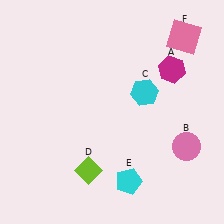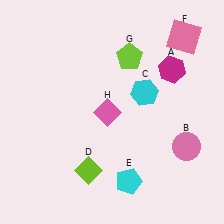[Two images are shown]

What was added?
A lime pentagon (G), a pink diamond (H) were added in Image 2.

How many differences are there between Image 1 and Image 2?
There are 2 differences between the two images.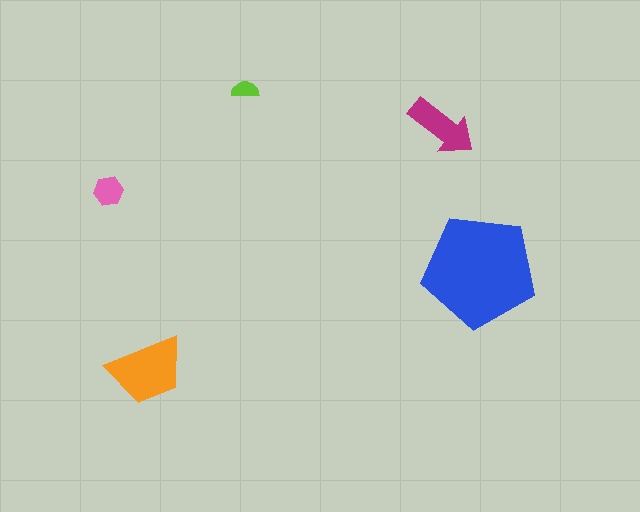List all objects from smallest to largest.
The lime semicircle, the pink hexagon, the magenta arrow, the orange trapezoid, the blue pentagon.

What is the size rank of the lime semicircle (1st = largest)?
5th.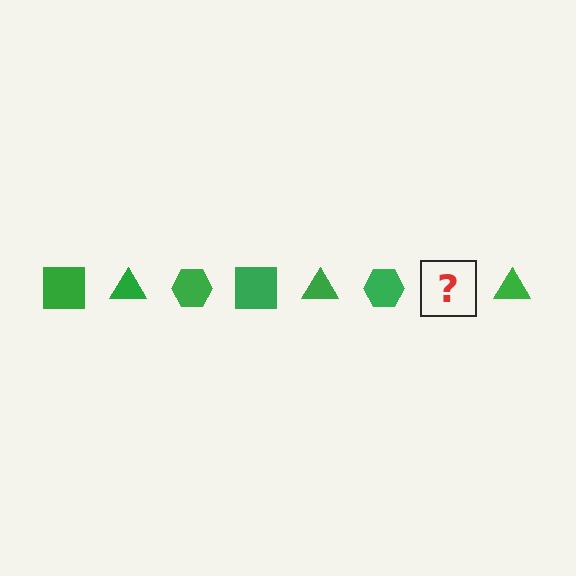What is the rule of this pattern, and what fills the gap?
The rule is that the pattern cycles through square, triangle, hexagon shapes in green. The gap should be filled with a green square.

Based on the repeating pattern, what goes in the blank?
The blank should be a green square.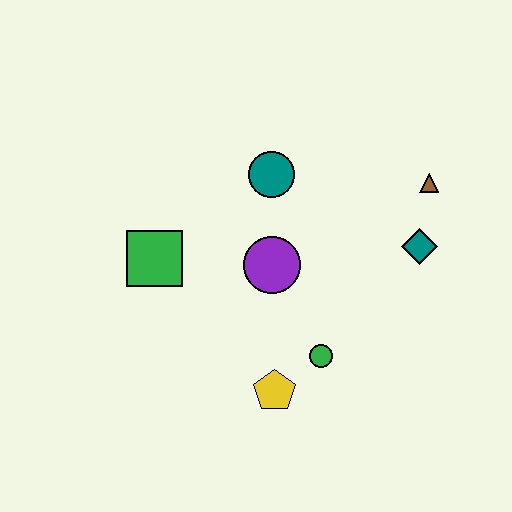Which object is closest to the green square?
The purple circle is closest to the green square.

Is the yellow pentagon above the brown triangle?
No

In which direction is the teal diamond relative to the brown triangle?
The teal diamond is below the brown triangle.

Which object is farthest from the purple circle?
The brown triangle is farthest from the purple circle.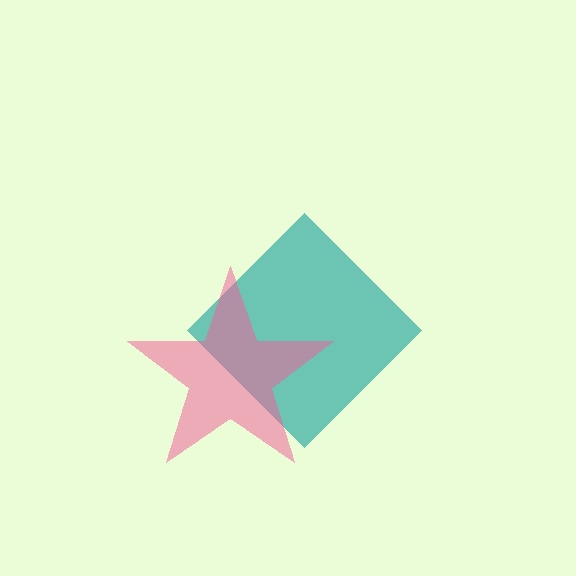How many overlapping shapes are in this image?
There are 2 overlapping shapes in the image.